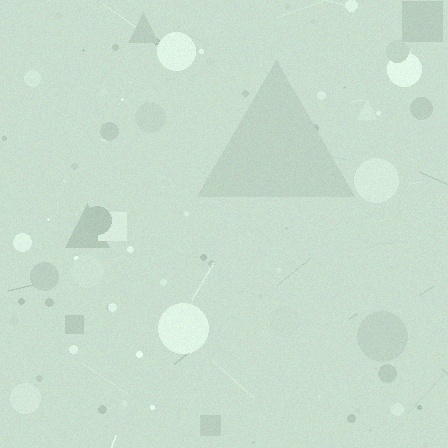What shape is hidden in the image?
A triangle is hidden in the image.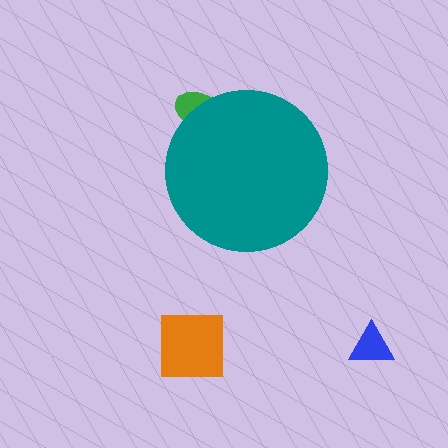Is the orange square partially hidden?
No, the orange square is fully visible.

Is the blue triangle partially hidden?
No, the blue triangle is fully visible.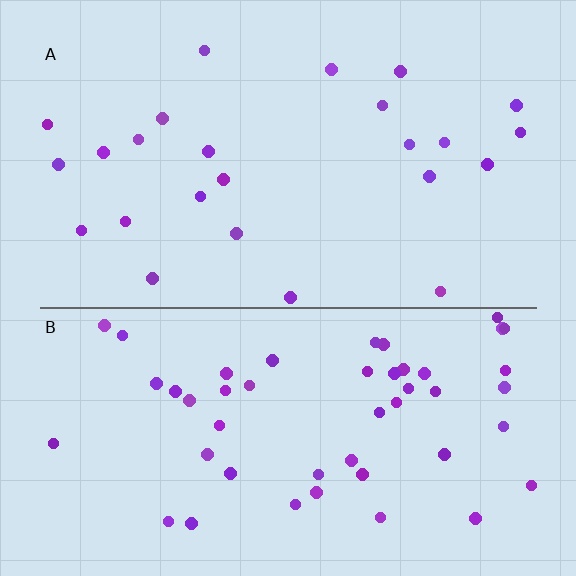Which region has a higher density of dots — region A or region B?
B (the bottom).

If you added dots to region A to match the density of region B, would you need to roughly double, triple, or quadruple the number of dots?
Approximately double.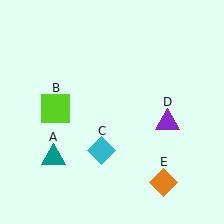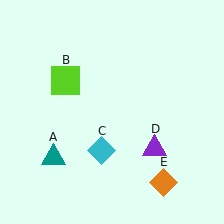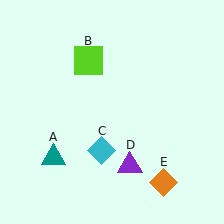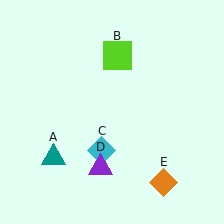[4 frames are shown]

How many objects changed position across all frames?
2 objects changed position: lime square (object B), purple triangle (object D).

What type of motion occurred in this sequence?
The lime square (object B), purple triangle (object D) rotated clockwise around the center of the scene.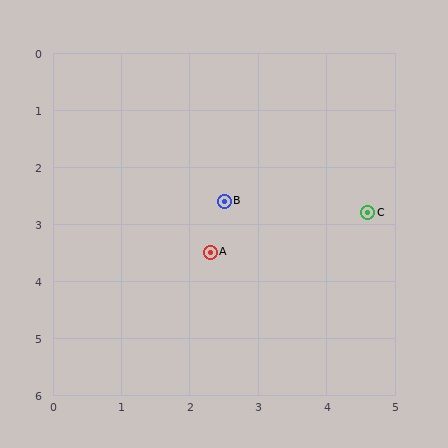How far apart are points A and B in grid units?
Points A and B are about 0.9 grid units apart.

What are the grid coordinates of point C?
Point C is at approximately (4.6, 2.8).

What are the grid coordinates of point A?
Point A is at approximately (2.3, 3.5).